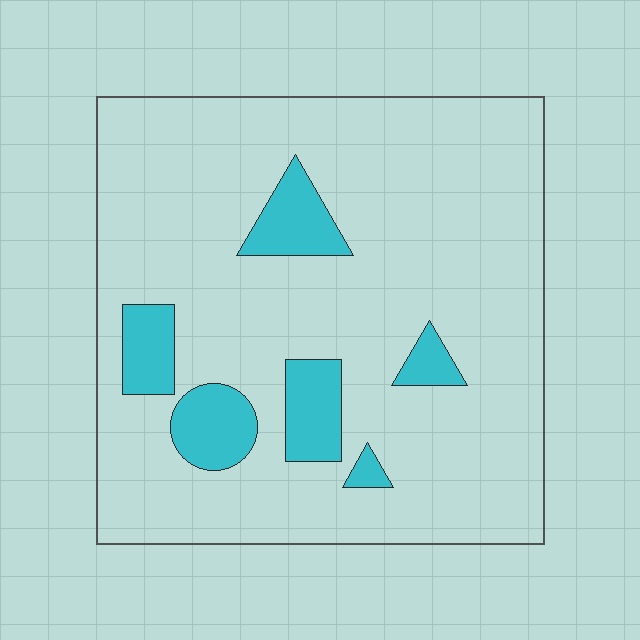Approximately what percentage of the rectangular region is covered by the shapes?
Approximately 15%.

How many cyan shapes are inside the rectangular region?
6.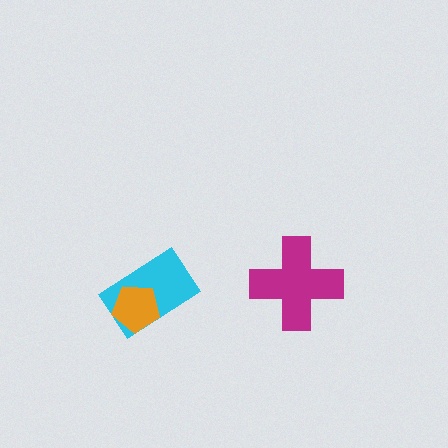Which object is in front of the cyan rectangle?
The orange pentagon is in front of the cyan rectangle.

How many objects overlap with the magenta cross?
0 objects overlap with the magenta cross.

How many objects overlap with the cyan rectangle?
1 object overlaps with the cyan rectangle.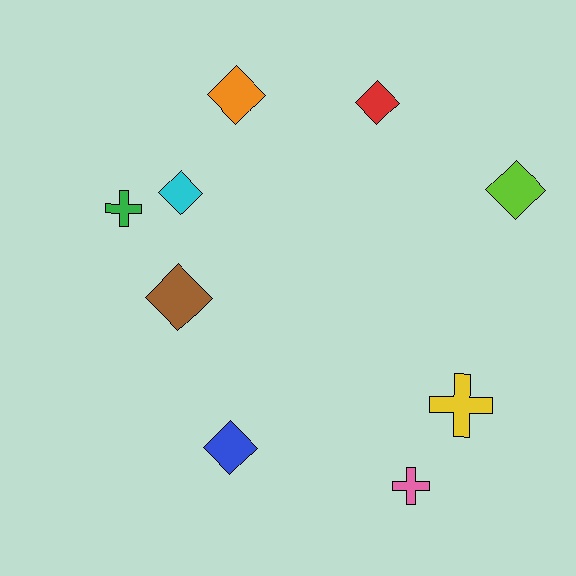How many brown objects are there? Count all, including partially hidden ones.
There is 1 brown object.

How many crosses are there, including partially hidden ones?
There are 3 crosses.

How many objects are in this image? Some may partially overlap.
There are 9 objects.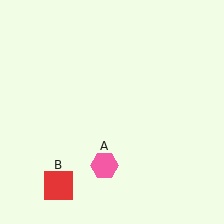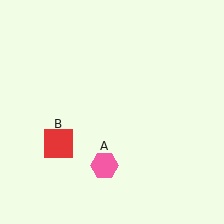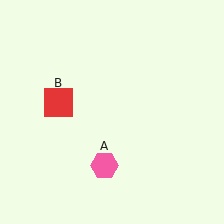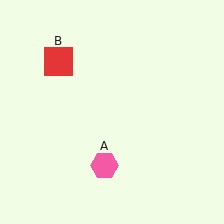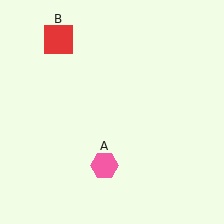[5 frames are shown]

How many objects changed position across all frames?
1 object changed position: red square (object B).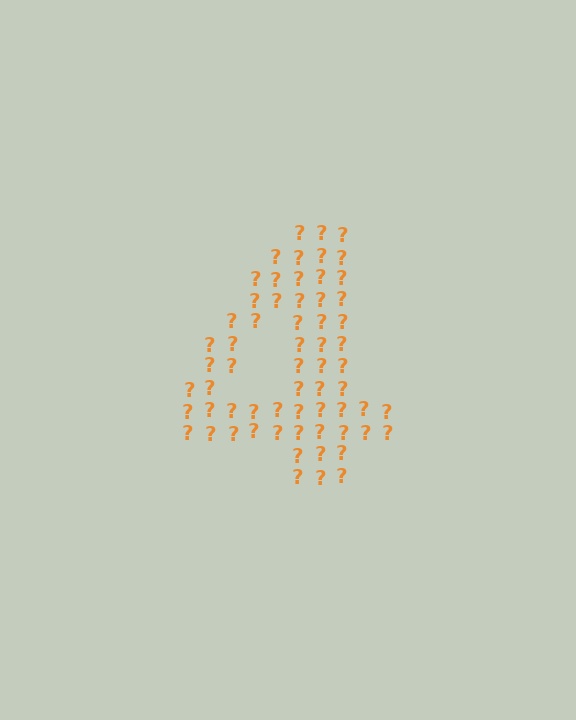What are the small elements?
The small elements are question marks.